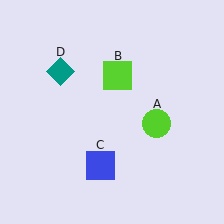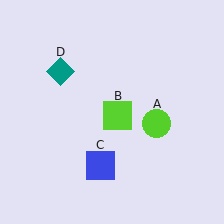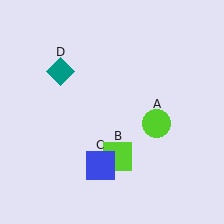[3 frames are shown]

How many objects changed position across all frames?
1 object changed position: lime square (object B).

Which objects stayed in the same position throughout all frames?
Lime circle (object A) and blue square (object C) and teal diamond (object D) remained stationary.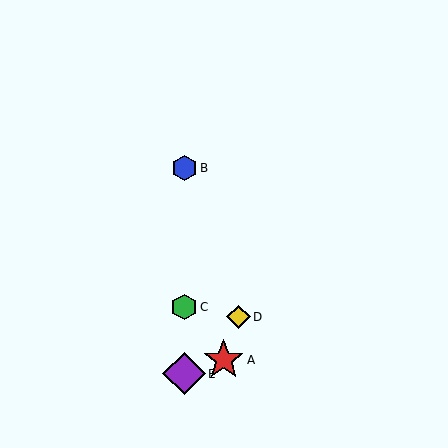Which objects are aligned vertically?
Objects B, C, E are aligned vertically.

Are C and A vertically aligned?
No, C is at x≈184 and A is at x≈224.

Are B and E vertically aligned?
Yes, both are at x≈184.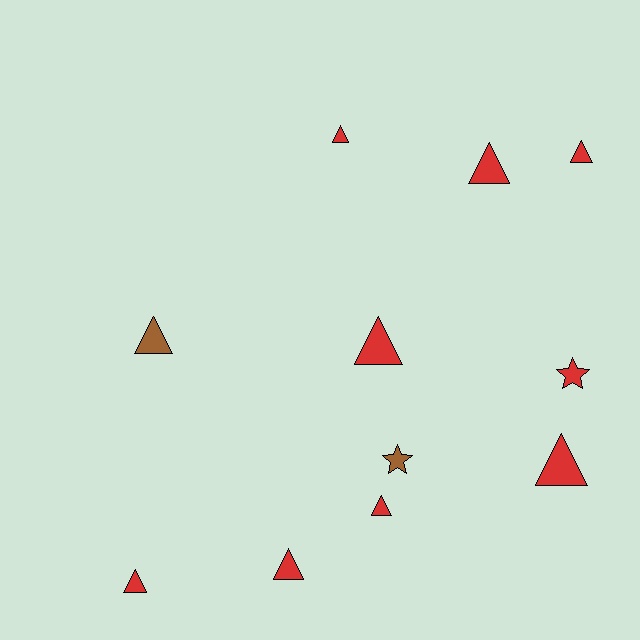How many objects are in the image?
There are 11 objects.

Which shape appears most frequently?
Triangle, with 9 objects.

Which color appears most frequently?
Red, with 9 objects.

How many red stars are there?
There is 1 red star.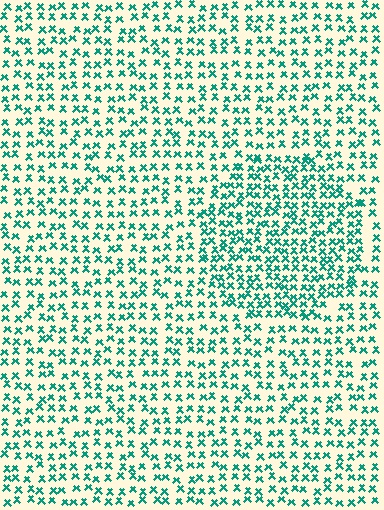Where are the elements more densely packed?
The elements are more densely packed inside the circle boundary.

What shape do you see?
I see a circle.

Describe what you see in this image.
The image contains small teal elements arranged at two different densities. A circle-shaped region is visible where the elements are more densely packed than the surrounding area.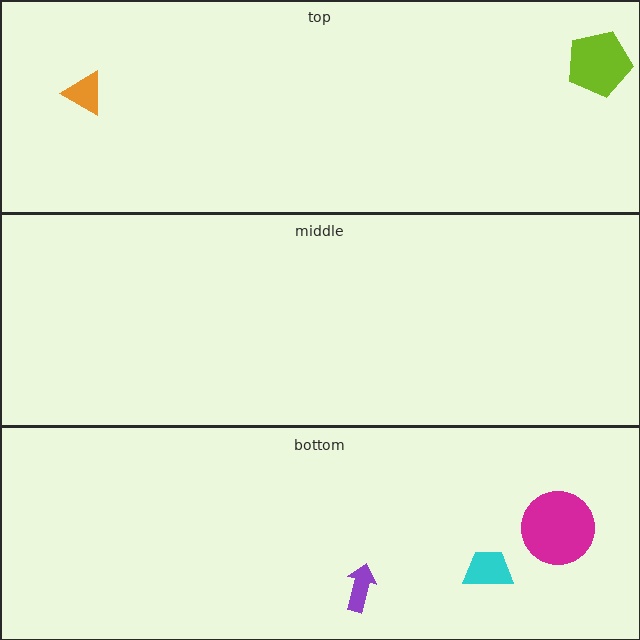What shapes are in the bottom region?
The purple arrow, the cyan trapezoid, the magenta circle.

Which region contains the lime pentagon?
The top region.